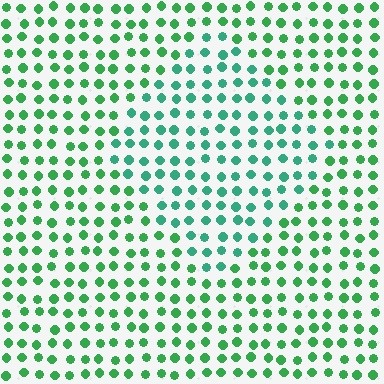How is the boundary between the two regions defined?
The boundary is defined purely by a slight shift in hue (about 27 degrees). Spacing, size, and orientation are identical on both sides.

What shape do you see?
I see a diamond.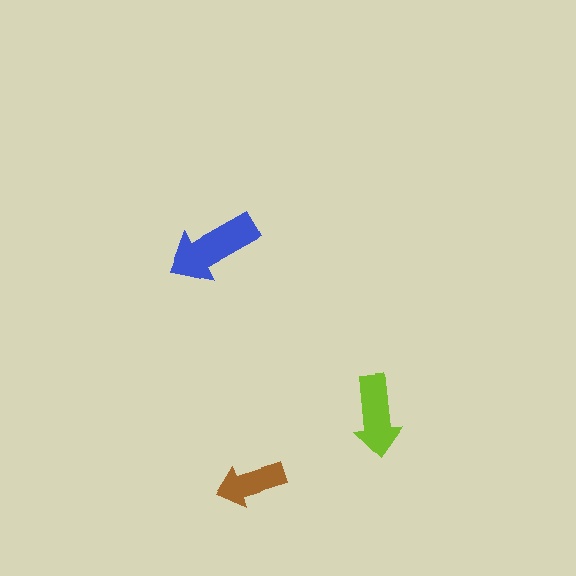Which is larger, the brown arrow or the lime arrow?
The lime one.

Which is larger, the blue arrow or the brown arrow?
The blue one.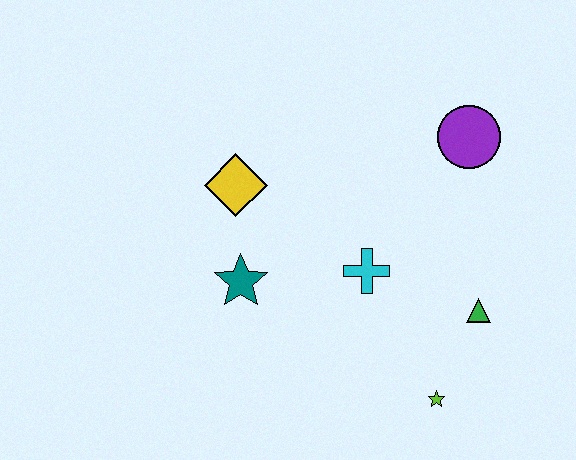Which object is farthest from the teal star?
The purple circle is farthest from the teal star.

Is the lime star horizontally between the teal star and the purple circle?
Yes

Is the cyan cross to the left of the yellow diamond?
No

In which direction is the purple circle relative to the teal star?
The purple circle is to the right of the teal star.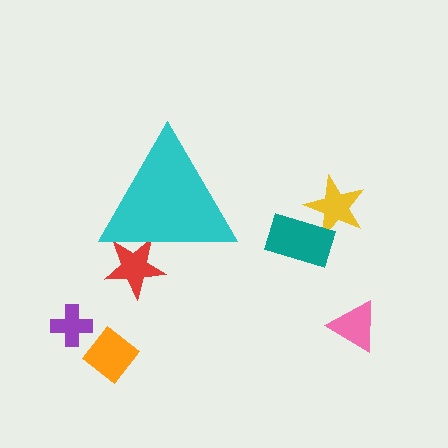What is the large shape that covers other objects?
A cyan triangle.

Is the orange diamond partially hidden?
No, the orange diamond is fully visible.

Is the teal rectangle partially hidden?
No, the teal rectangle is fully visible.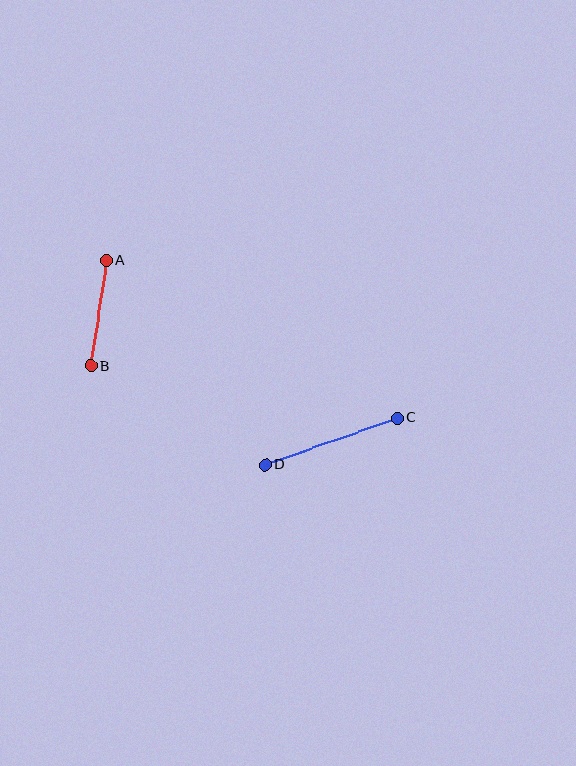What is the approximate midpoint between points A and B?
The midpoint is at approximately (99, 313) pixels.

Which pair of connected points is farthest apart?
Points C and D are farthest apart.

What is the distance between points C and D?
The distance is approximately 140 pixels.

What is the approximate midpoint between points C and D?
The midpoint is at approximately (331, 441) pixels.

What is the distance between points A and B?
The distance is approximately 107 pixels.